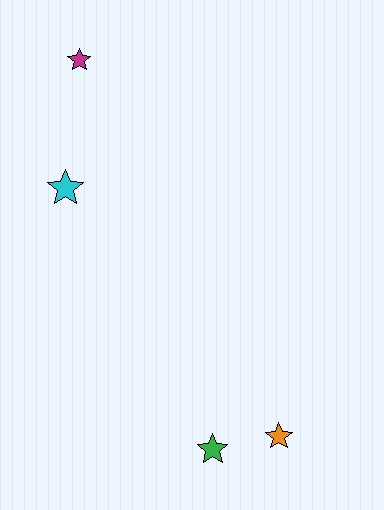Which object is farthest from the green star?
The magenta star is farthest from the green star.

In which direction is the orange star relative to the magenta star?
The orange star is below the magenta star.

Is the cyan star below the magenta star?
Yes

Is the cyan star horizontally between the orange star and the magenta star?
No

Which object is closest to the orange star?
The green star is closest to the orange star.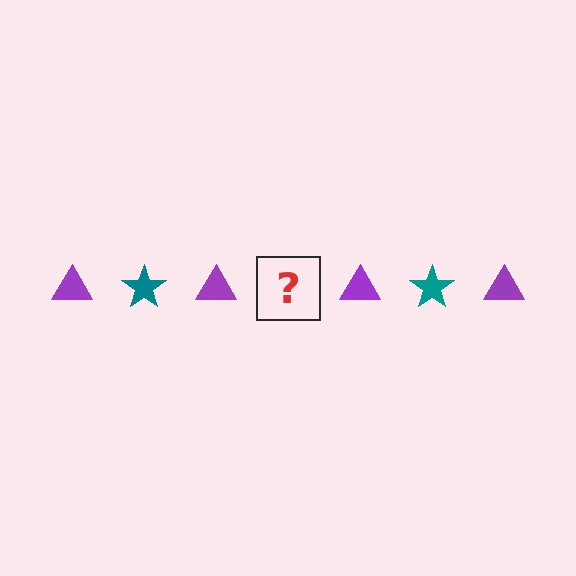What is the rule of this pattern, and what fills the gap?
The rule is that the pattern alternates between purple triangle and teal star. The gap should be filled with a teal star.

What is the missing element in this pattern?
The missing element is a teal star.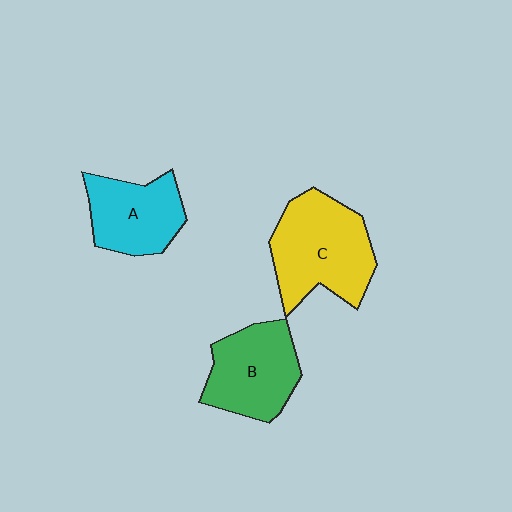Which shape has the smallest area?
Shape A (cyan).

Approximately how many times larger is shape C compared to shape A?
Approximately 1.4 times.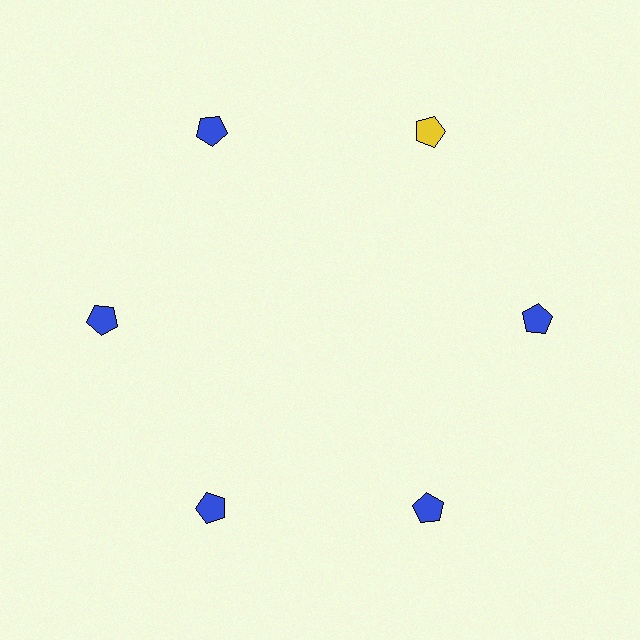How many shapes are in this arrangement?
There are 6 shapes arranged in a ring pattern.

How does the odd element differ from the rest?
It has a different color: yellow instead of blue.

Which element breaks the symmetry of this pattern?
The yellow pentagon at roughly the 1 o'clock position breaks the symmetry. All other shapes are blue pentagons.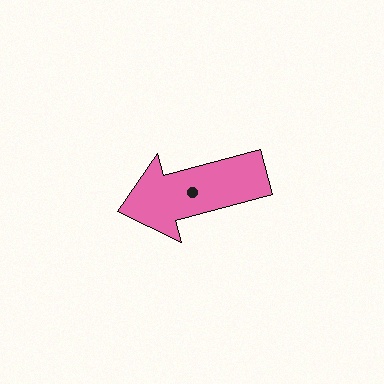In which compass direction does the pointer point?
West.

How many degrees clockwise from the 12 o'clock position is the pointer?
Approximately 255 degrees.